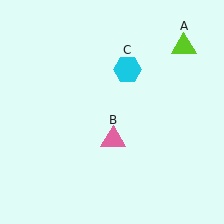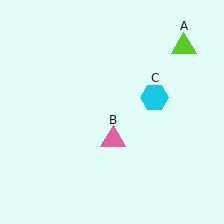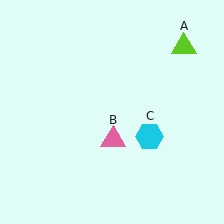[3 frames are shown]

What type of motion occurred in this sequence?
The cyan hexagon (object C) rotated clockwise around the center of the scene.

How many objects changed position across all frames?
1 object changed position: cyan hexagon (object C).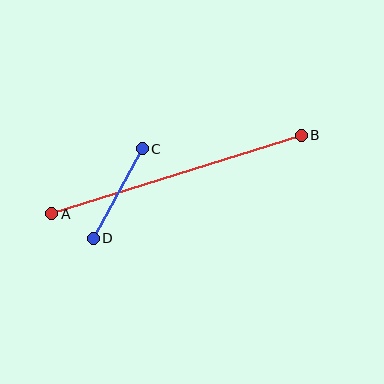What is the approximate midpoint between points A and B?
The midpoint is at approximately (176, 174) pixels.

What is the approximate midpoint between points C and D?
The midpoint is at approximately (118, 194) pixels.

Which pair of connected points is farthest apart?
Points A and B are farthest apart.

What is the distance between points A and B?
The distance is approximately 261 pixels.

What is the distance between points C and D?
The distance is approximately 102 pixels.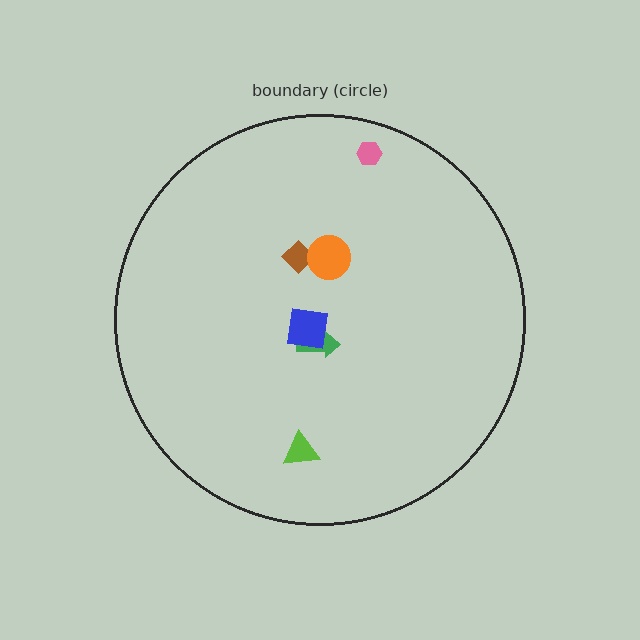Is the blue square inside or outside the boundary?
Inside.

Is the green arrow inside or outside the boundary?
Inside.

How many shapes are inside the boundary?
6 inside, 0 outside.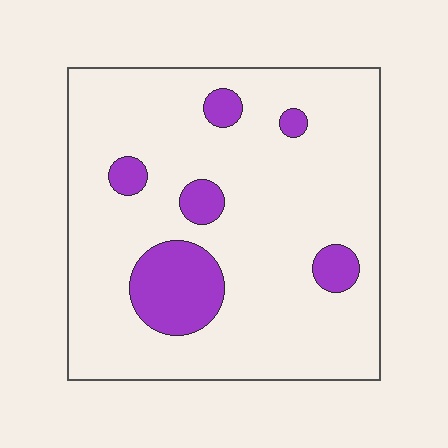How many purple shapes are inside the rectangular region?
6.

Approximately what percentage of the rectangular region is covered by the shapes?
Approximately 15%.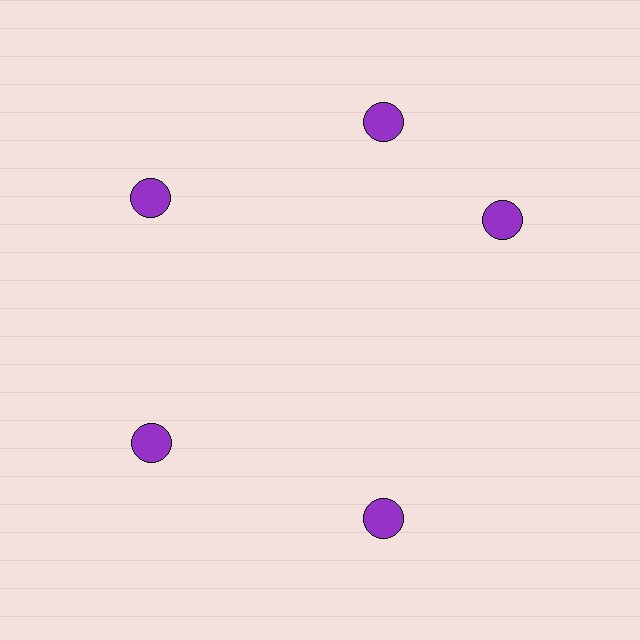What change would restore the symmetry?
The symmetry would be restored by rotating it back into even spacing with its neighbors so that all 5 circles sit at equal angles and equal distance from the center.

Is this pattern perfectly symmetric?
No. The 5 purple circles are arranged in a ring, but one element near the 3 o'clock position is rotated out of alignment along the ring, breaking the 5-fold rotational symmetry.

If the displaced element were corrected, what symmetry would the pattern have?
It would have 5-fold rotational symmetry — the pattern would map onto itself every 72 degrees.